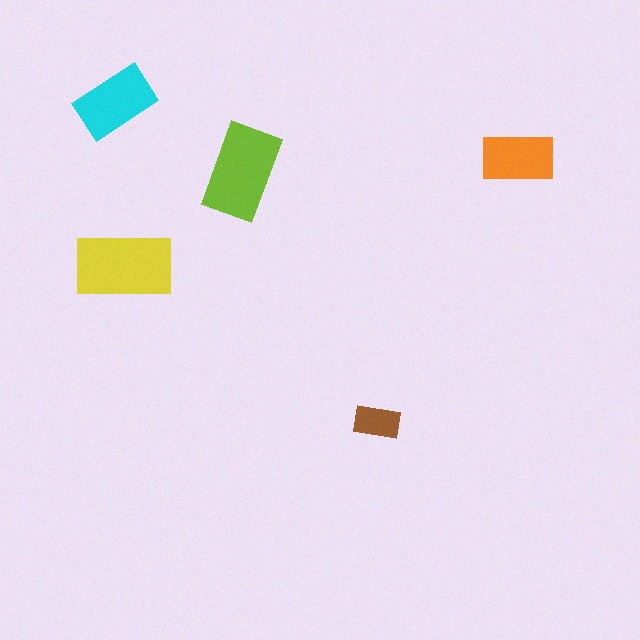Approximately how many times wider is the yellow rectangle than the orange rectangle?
About 1.5 times wider.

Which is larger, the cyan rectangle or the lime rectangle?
The lime one.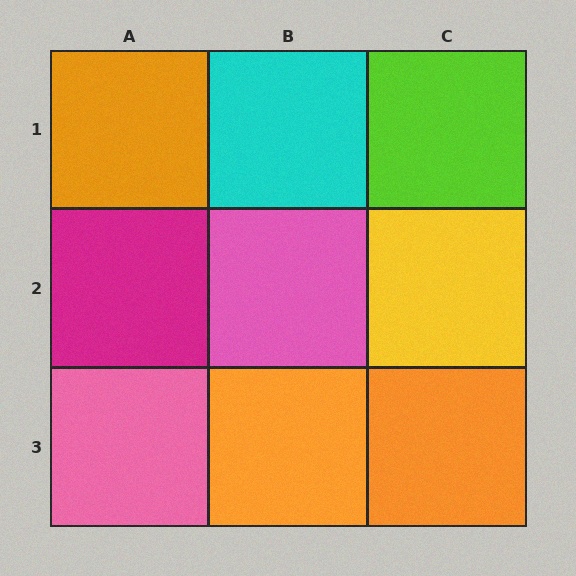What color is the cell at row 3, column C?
Orange.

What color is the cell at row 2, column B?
Pink.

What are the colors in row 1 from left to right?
Orange, cyan, lime.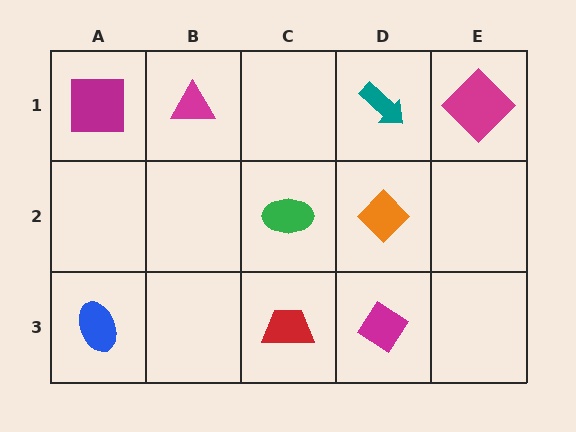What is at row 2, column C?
A green ellipse.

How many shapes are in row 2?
2 shapes.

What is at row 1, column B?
A magenta triangle.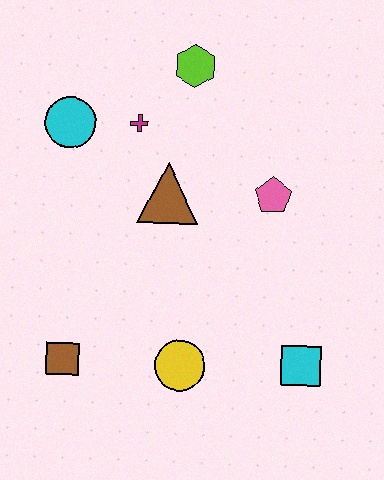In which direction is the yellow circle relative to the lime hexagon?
The yellow circle is below the lime hexagon.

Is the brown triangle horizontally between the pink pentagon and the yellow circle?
No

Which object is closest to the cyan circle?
The magenta cross is closest to the cyan circle.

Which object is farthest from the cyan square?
The cyan circle is farthest from the cyan square.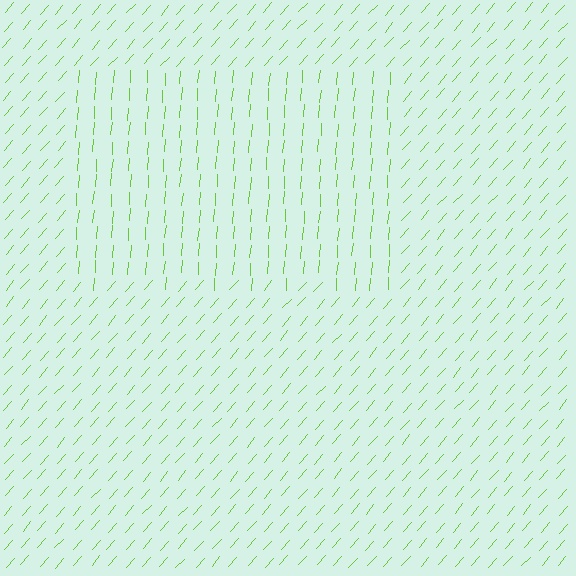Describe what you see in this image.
The image is filled with small lime line segments. A rectangle region in the image has lines oriented differently from the surrounding lines, creating a visible texture boundary.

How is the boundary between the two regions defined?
The boundary is defined purely by a change in line orientation (approximately 37 degrees difference). All lines are the same color and thickness.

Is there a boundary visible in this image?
Yes, there is a texture boundary formed by a change in line orientation.